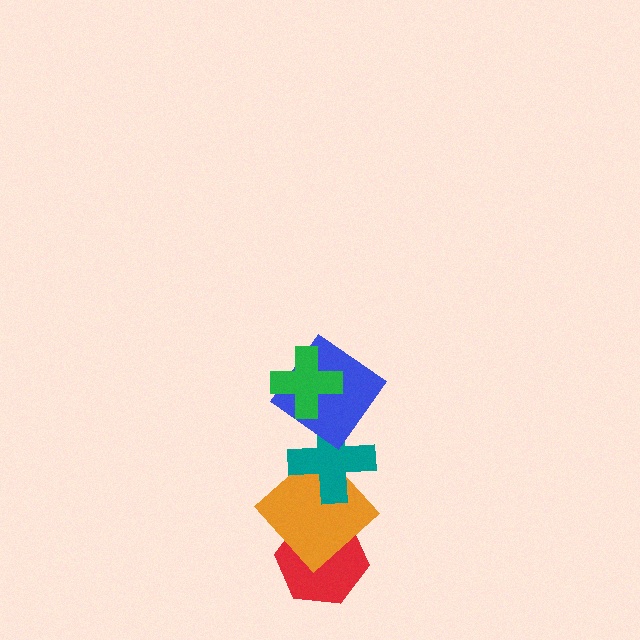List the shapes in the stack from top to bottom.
From top to bottom: the green cross, the blue diamond, the teal cross, the orange diamond, the red hexagon.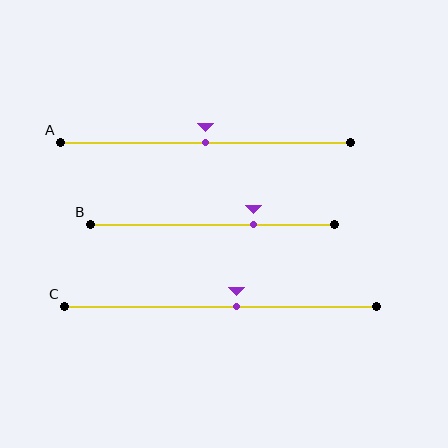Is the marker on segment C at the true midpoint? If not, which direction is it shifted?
No, the marker on segment C is shifted to the right by about 5% of the segment length.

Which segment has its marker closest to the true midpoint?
Segment A has its marker closest to the true midpoint.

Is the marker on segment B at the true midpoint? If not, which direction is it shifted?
No, the marker on segment B is shifted to the right by about 17% of the segment length.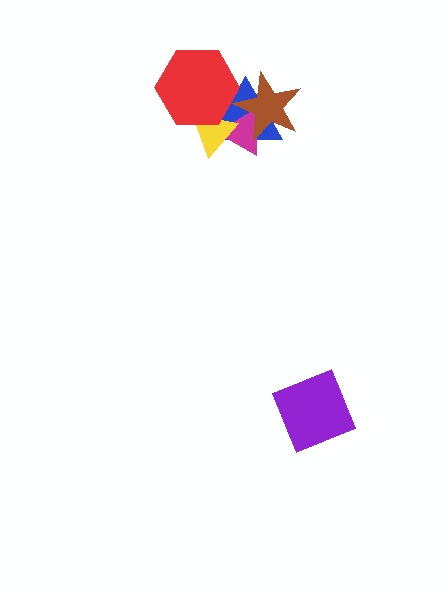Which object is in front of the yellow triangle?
The red hexagon is in front of the yellow triangle.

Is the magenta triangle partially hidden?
Yes, it is partially covered by another shape.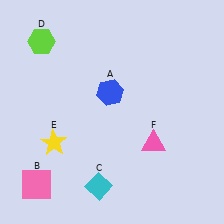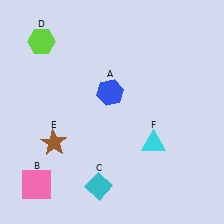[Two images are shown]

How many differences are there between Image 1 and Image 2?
There are 2 differences between the two images.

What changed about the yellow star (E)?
In Image 1, E is yellow. In Image 2, it changed to brown.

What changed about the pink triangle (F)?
In Image 1, F is pink. In Image 2, it changed to cyan.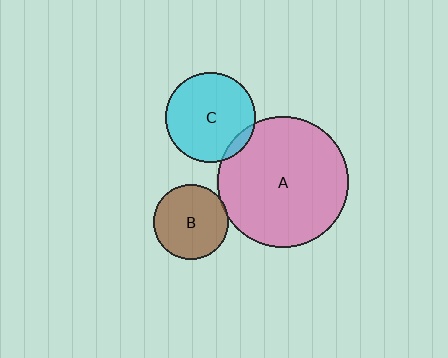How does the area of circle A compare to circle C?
Approximately 2.2 times.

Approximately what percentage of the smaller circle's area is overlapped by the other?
Approximately 5%.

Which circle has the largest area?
Circle A (pink).